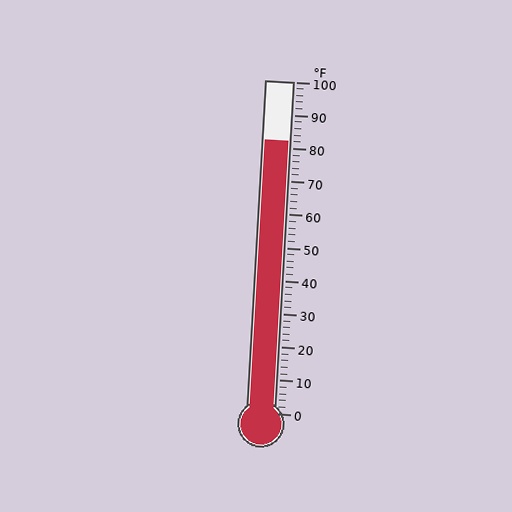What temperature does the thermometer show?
The thermometer shows approximately 82°F.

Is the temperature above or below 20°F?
The temperature is above 20°F.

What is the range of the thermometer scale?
The thermometer scale ranges from 0°F to 100°F.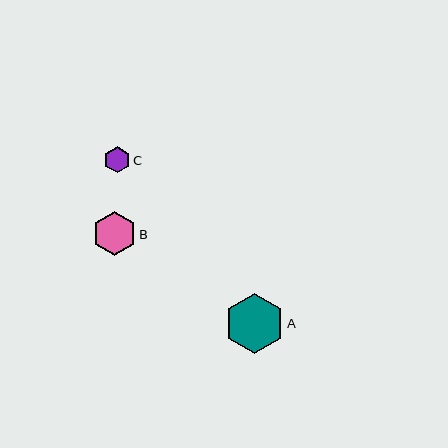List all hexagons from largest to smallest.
From largest to smallest: A, B, C.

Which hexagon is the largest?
Hexagon A is the largest with a size of approximately 60 pixels.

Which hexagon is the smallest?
Hexagon C is the smallest with a size of approximately 26 pixels.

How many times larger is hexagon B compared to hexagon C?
Hexagon B is approximately 1.7 times the size of hexagon C.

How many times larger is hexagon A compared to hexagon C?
Hexagon A is approximately 2.3 times the size of hexagon C.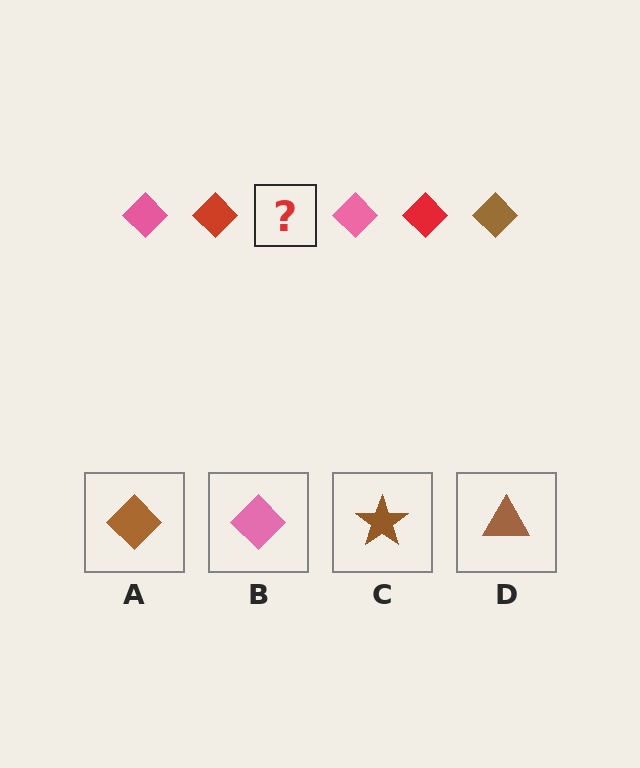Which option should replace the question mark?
Option A.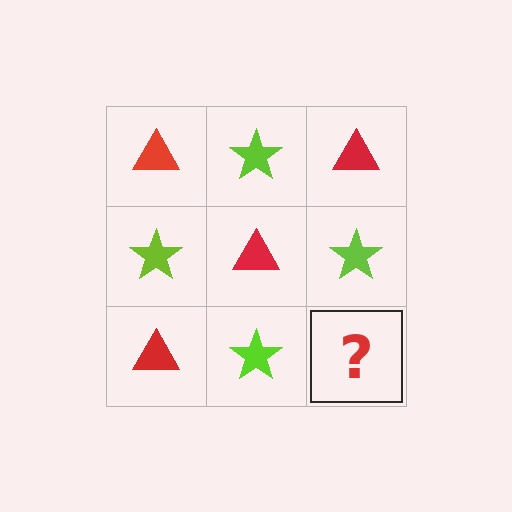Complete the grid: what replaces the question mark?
The question mark should be replaced with a red triangle.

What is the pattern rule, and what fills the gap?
The rule is that it alternates red triangle and lime star in a checkerboard pattern. The gap should be filled with a red triangle.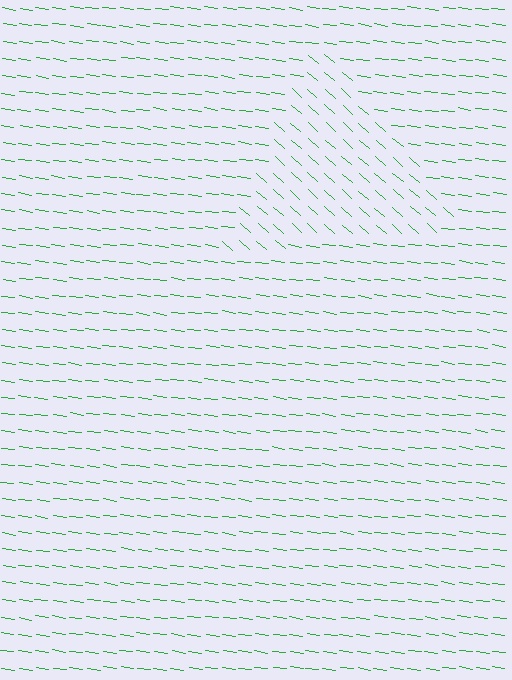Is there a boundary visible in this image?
Yes, there is a texture boundary formed by a change in line orientation.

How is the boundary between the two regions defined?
The boundary is defined purely by a change in line orientation (approximately 34 degrees difference). All lines are the same color and thickness.